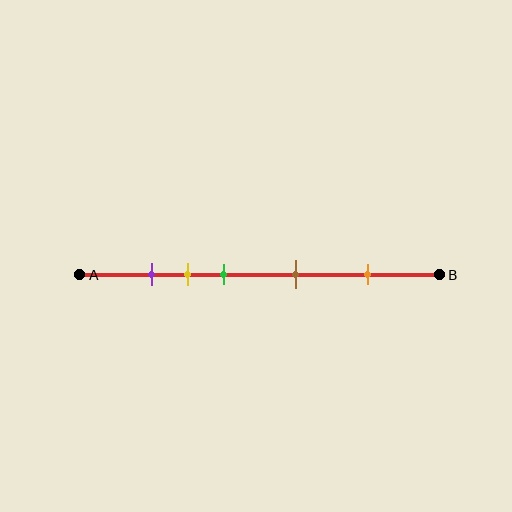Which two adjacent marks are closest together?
The purple and yellow marks are the closest adjacent pair.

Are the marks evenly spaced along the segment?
No, the marks are not evenly spaced.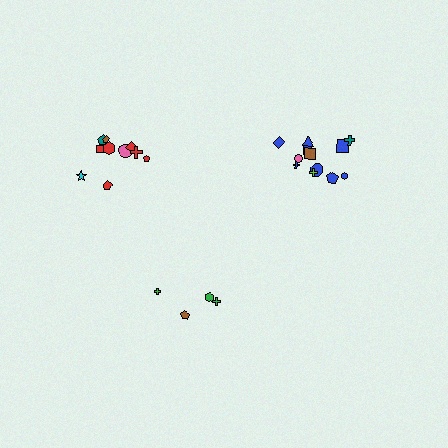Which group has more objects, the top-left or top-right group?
The top-right group.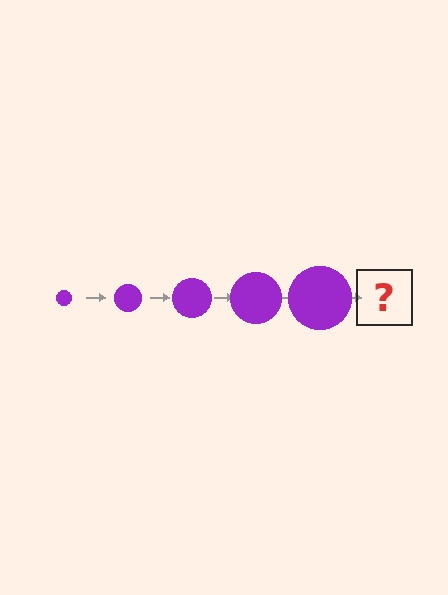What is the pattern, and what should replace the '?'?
The pattern is that the circle gets progressively larger each step. The '?' should be a purple circle, larger than the previous one.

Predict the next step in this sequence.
The next step is a purple circle, larger than the previous one.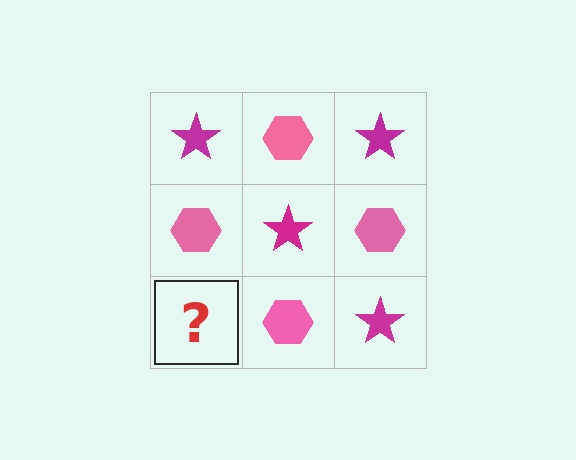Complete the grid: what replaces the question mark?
The question mark should be replaced with a magenta star.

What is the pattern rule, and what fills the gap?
The rule is that it alternates magenta star and pink hexagon in a checkerboard pattern. The gap should be filled with a magenta star.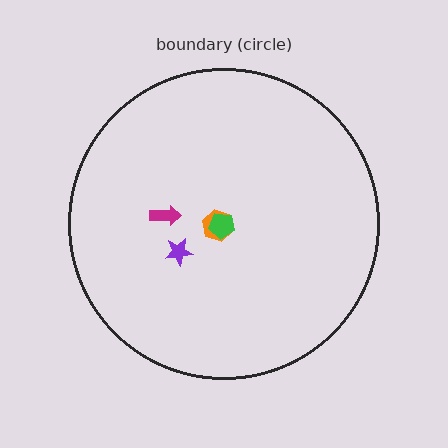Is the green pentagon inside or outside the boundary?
Inside.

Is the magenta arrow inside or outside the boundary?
Inside.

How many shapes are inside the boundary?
4 inside, 0 outside.